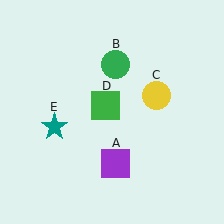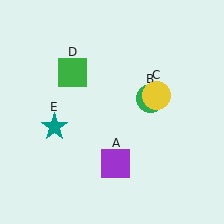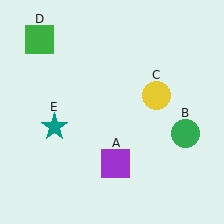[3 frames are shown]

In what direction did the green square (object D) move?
The green square (object D) moved up and to the left.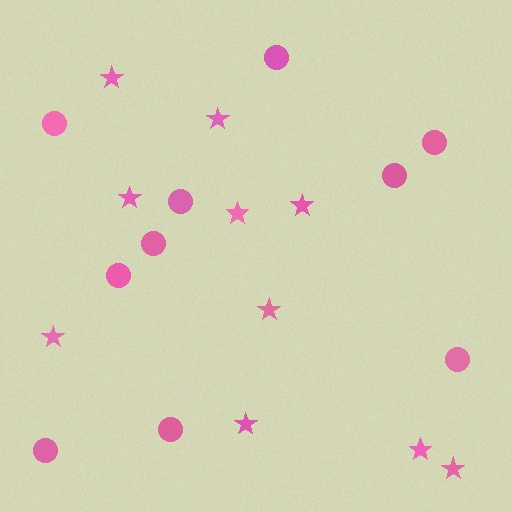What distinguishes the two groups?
There are 2 groups: one group of stars (10) and one group of circles (10).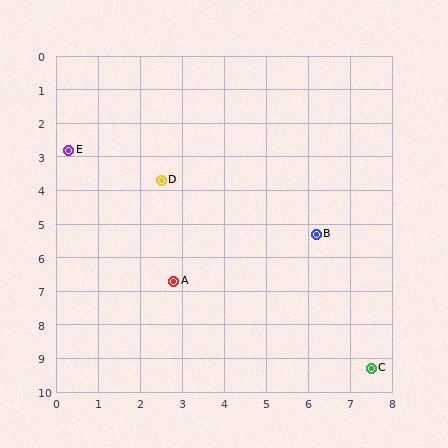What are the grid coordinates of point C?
Point C is at approximately (7.5, 9.3).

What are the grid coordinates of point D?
Point D is at approximately (2.5, 3.7).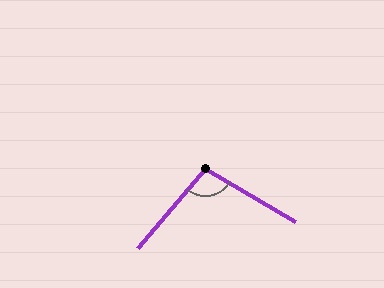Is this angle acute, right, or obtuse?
It is obtuse.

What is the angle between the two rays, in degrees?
Approximately 100 degrees.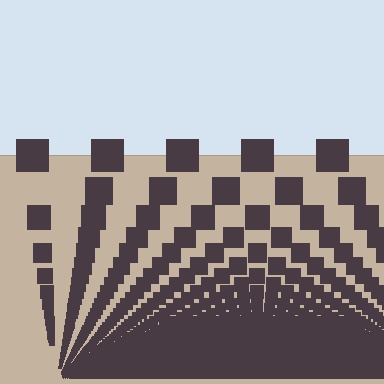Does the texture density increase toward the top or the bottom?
Density increases toward the bottom.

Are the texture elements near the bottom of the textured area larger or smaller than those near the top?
Smaller. The gradient is inverted — elements near the bottom are smaller and denser.